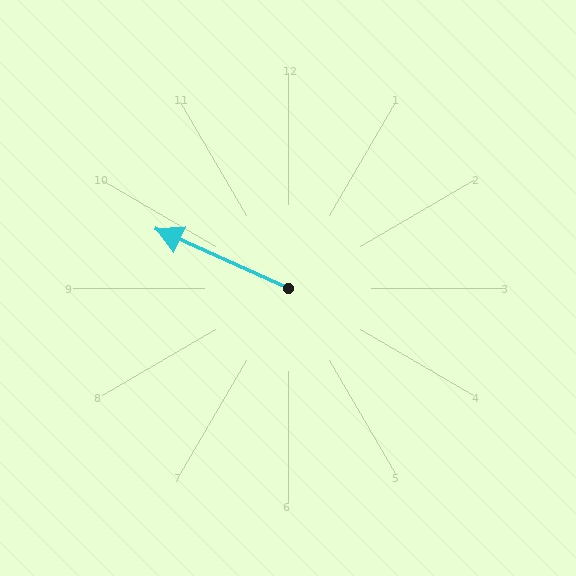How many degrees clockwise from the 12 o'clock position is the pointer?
Approximately 294 degrees.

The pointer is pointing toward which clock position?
Roughly 10 o'clock.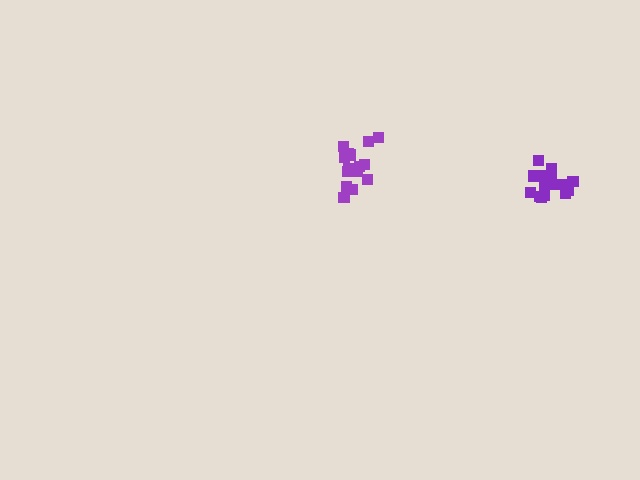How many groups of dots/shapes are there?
There are 2 groups.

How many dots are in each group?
Group 1: 16 dots, Group 2: 16 dots (32 total).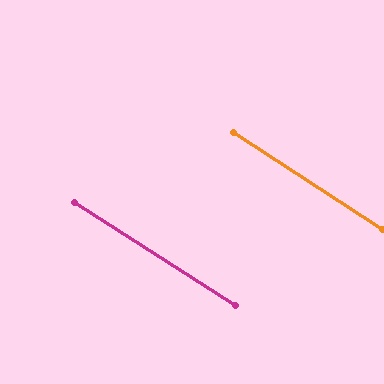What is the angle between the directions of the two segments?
Approximately 1 degree.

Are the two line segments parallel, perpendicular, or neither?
Parallel — their directions differ by only 0.8°.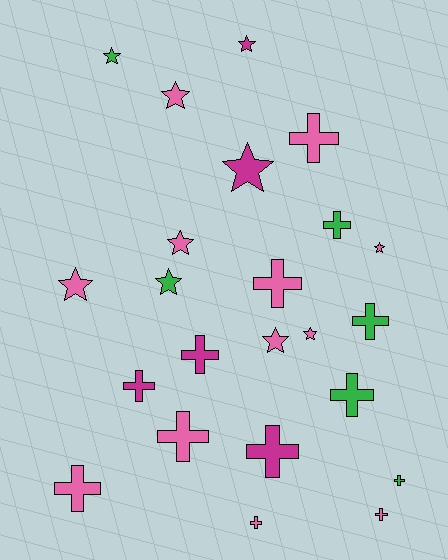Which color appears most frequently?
Pink, with 12 objects.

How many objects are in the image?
There are 23 objects.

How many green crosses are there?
There are 4 green crosses.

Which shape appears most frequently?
Cross, with 13 objects.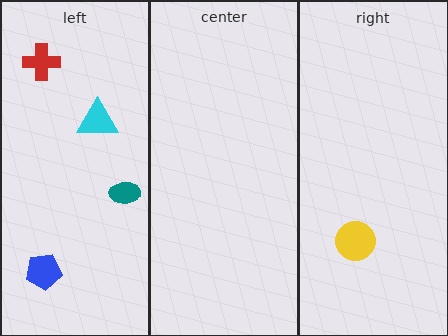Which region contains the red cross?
The left region.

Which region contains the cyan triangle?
The left region.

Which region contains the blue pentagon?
The left region.